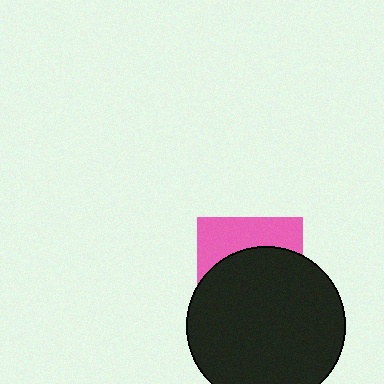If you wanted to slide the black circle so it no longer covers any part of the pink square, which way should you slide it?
Slide it down — that is the most direct way to separate the two shapes.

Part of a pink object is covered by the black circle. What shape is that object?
It is a square.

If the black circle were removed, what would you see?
You would see the complete pink square.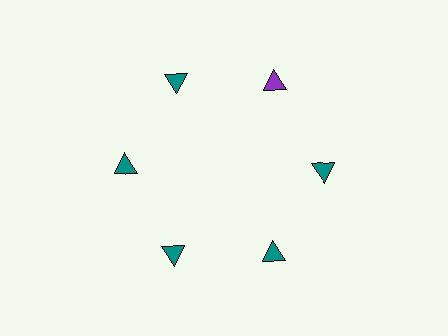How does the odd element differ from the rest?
It has a different color: purple instead of teal.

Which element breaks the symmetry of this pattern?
The purple triangle at roughly the 1 o'clock position breaks the symmetry. All other shapes are teal triangles.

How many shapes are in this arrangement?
There are 6 shapes arranged in a ring pattern.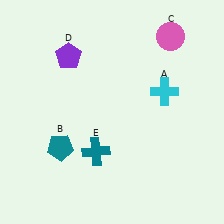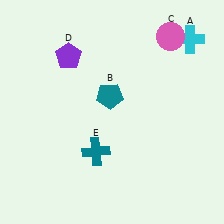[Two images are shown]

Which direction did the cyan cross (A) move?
The cyan cross (A) moved up.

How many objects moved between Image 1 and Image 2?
2 objects moved between the two images.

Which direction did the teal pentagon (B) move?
The teal pentagon (B) moved up.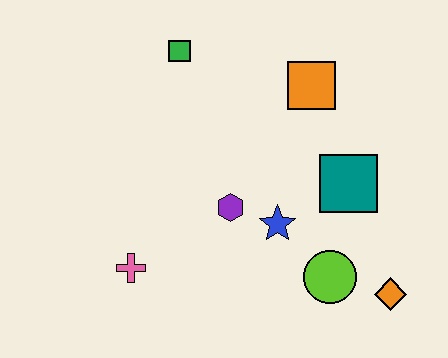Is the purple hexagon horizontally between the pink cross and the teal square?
Yes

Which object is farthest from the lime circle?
The green square is farthest from the lime circle.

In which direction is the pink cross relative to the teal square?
The pink cross is to the left of the teal square.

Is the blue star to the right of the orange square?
No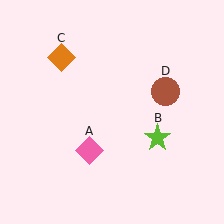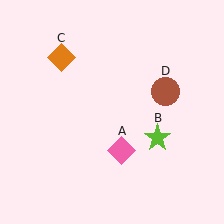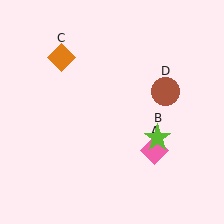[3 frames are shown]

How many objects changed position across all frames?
1 object changed position: pink diamond (object A).